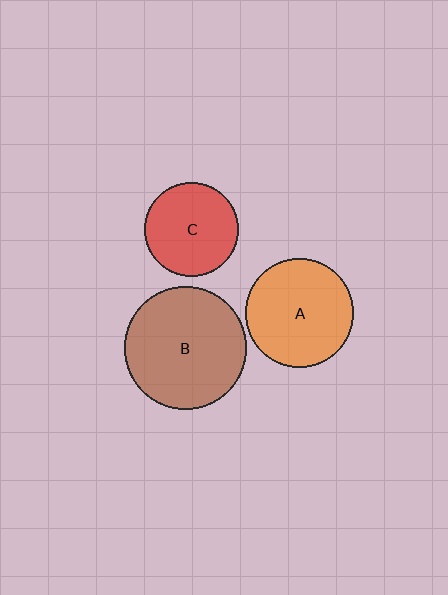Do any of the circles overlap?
No, none of the circles overlap.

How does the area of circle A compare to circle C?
Approximately 1.3 times.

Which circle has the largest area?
Circle B (brown).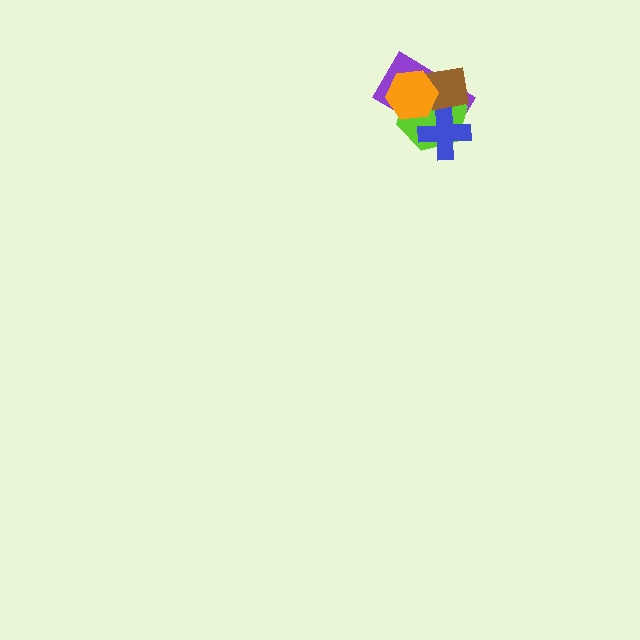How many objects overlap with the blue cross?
3 objects overlap with the blue cross.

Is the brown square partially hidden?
Yes, it is partially covered by another shape.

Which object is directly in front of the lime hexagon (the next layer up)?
The blue cross is directly in front of the lime hexagon.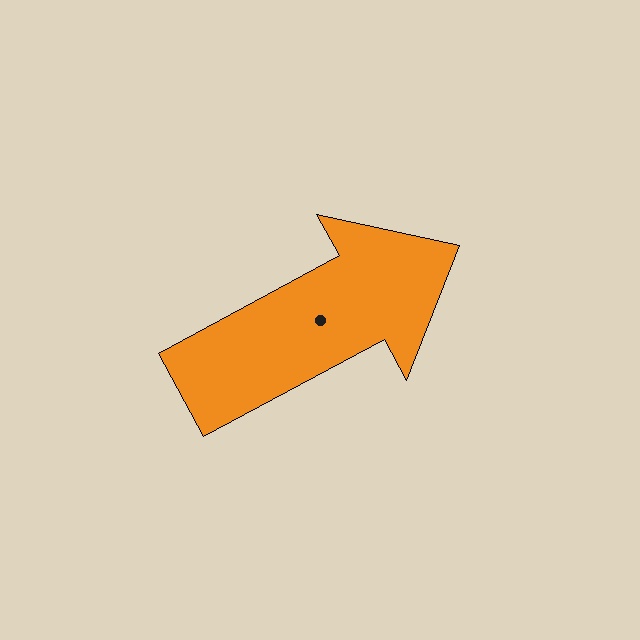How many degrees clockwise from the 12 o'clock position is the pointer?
Approximately 62 degrees.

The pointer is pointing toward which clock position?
Roughly 2 o'clock.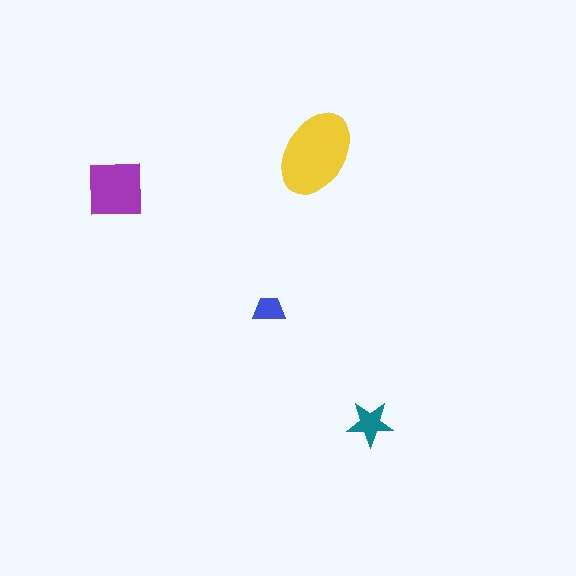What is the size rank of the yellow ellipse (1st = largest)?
1st.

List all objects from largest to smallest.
The yellow ellipse, the purple square, the teal star, the blue trapezoid.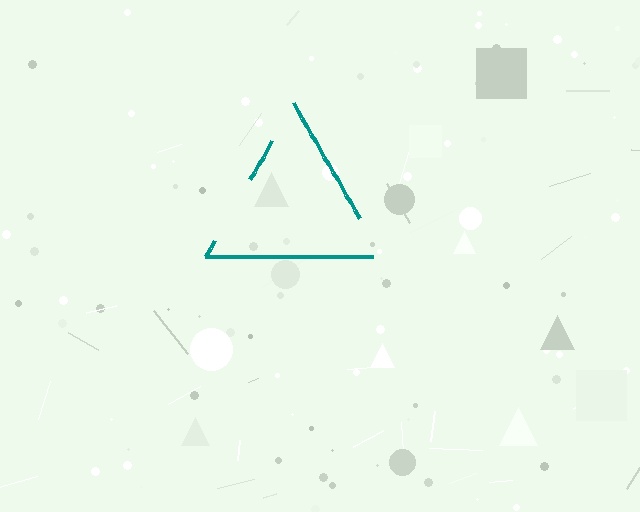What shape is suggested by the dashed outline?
The dashed outline suggests a triangle.